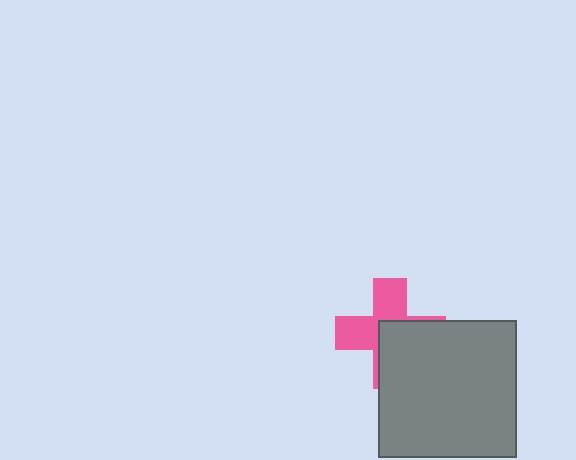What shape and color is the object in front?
The object in front is a gray square.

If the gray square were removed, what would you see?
You would see the complete pink cross.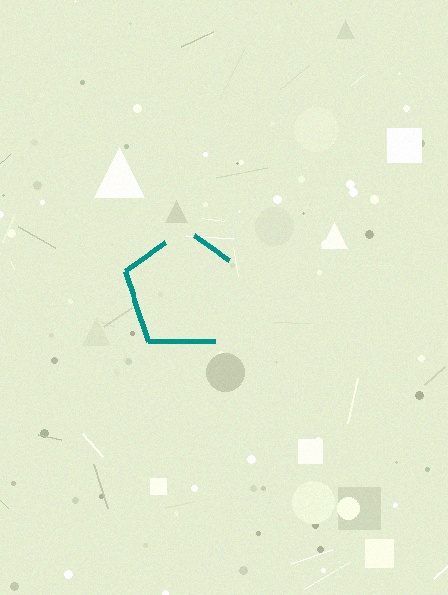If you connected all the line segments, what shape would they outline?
They would outline a pentagon.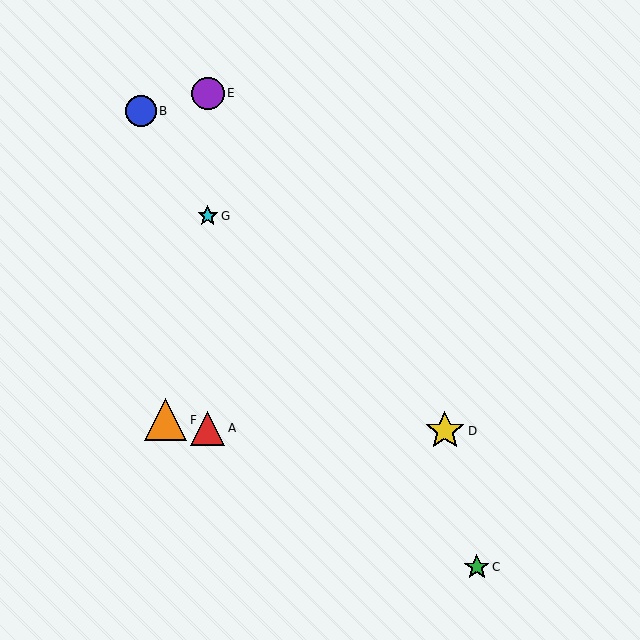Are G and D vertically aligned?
No, G is at x≈208 and D is at x≈445.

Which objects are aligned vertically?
Objects A, E, G are aligned vertically.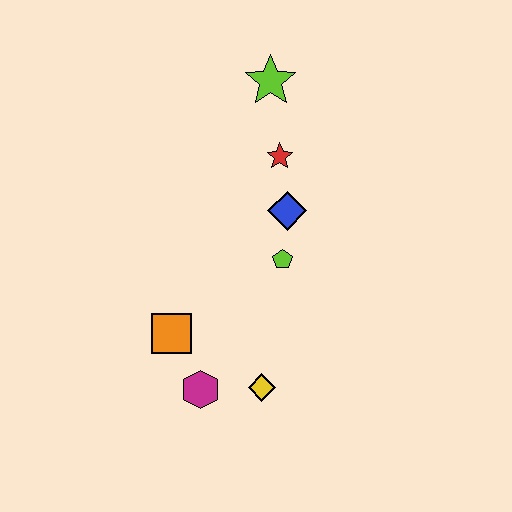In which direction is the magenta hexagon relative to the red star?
The magenta hexagon is below the red star.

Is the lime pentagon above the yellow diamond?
Yes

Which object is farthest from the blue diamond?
The magenta hexagon is farthest from the blue diamond.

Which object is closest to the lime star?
The red star is closest to the lime star.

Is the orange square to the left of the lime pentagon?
Yes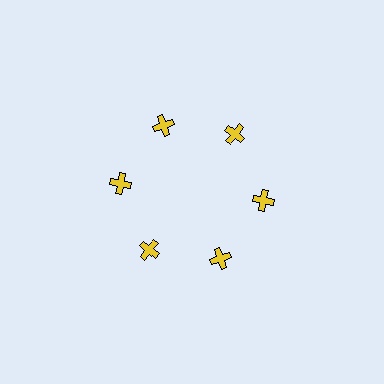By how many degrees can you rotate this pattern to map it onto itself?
The pattern maps onto itself every 60 degrees of rotation.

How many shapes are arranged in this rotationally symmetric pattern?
There are 6 shapes, arranged in 6 groups of 1.